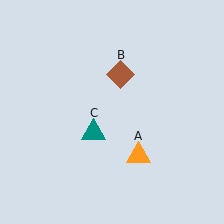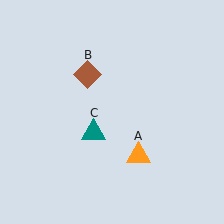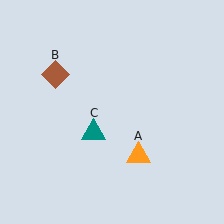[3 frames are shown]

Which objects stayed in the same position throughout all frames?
Orange triangle (object A) and teal triangle (object C) remained stationary.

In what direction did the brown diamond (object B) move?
The brown diamond (object B) moved left.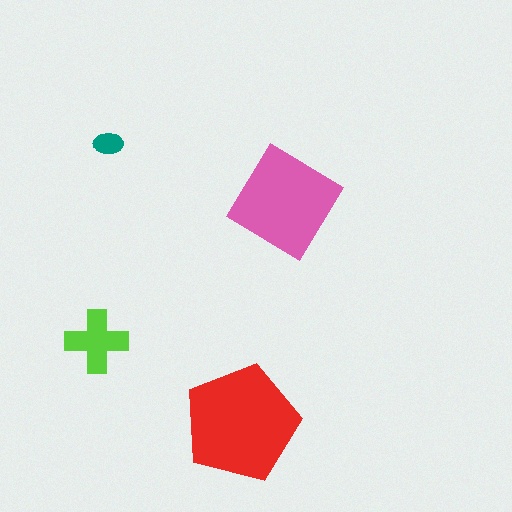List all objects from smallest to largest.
The teal ellipse, the lime cross, the pink diamond, the red pentagon.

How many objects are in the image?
There are 4 objects in the image.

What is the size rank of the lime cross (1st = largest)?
3rd.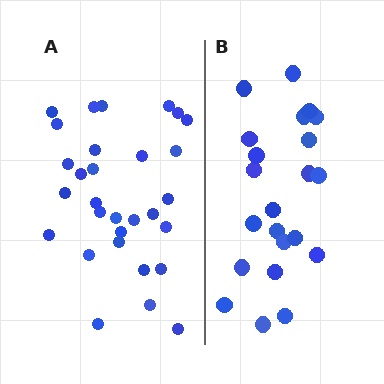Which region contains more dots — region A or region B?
Region A (the left region) has more dots.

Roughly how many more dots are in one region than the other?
Region A has roughly 8 or so more dots than region B.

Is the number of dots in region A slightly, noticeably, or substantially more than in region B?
Region A has noticeably more, but not dramatically so. The ratio is roughly 1.4 to 1.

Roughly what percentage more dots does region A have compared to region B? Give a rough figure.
About 35% more.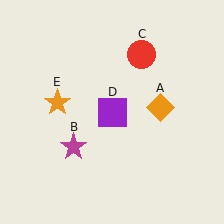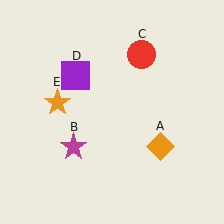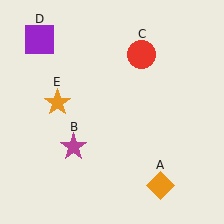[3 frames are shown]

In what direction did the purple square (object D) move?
The purple square (object D) moved up and to the left.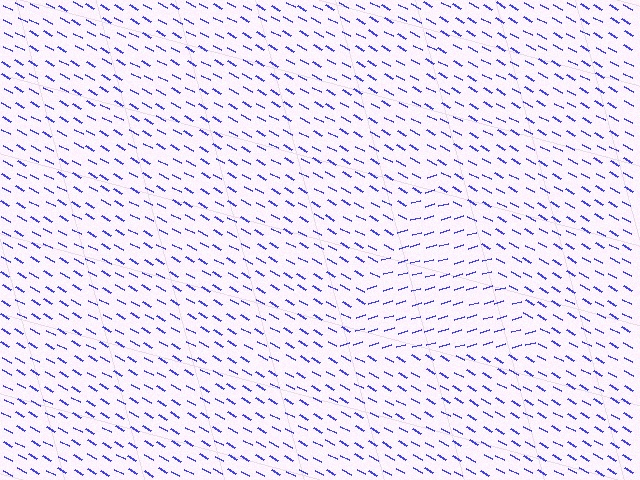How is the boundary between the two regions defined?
The boundary is defined purely by a change in line orientation (approximately 45 degrees difference). All lines are the same color and thickness.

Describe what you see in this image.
The image is filled with small blue line segments. A triangle region in the image has lines oriented differently from the surrounding lines, creating a visible texture boundary.